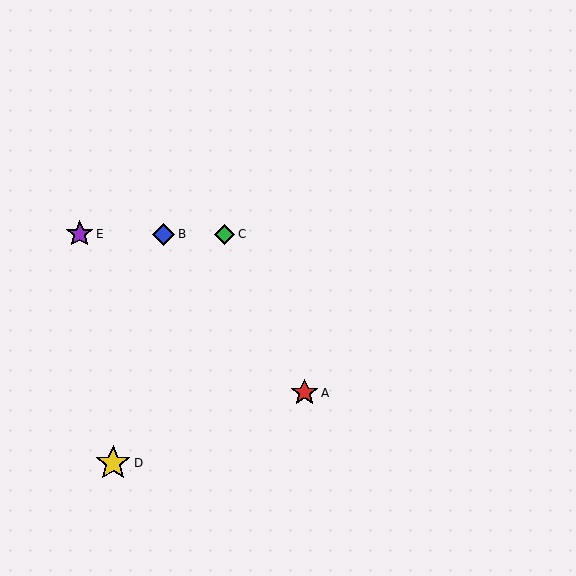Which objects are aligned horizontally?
Objects B, C, E are aligned horizontally.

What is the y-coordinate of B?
Object B is at y≈234.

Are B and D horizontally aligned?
No, B is at y≈234 and D is at y≈463.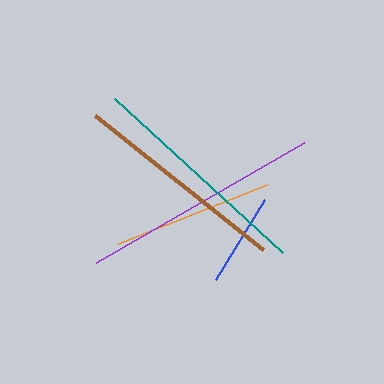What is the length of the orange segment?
The orange segment is approximately 161 pixels long.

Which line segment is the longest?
The purple line is the longest at approximately 240 pixels.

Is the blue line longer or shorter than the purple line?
The purple line is longer than the blue line.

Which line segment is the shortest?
The blue line is the shortest at approximately 94 pixels.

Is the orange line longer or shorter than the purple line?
The purple line is longer than the orange line.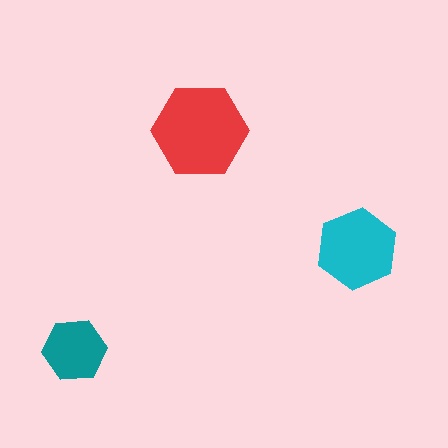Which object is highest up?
The red hexagon is topmost.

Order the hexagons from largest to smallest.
the red one, the cyan one, the teal one.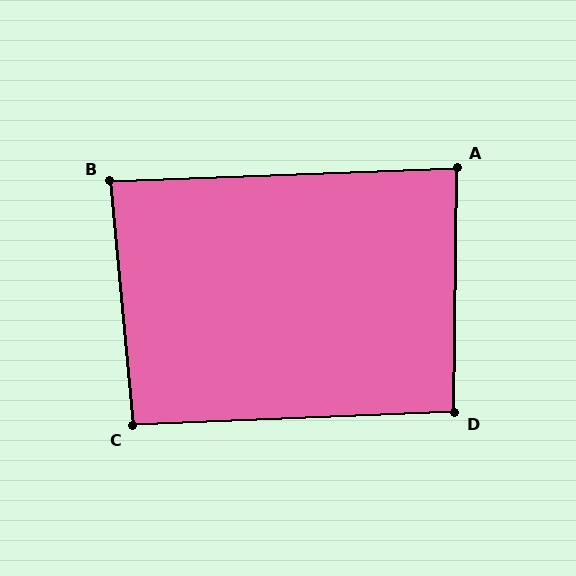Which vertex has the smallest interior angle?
B, at approximately 87 degrees.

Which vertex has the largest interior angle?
D, at approximately 93 degrees.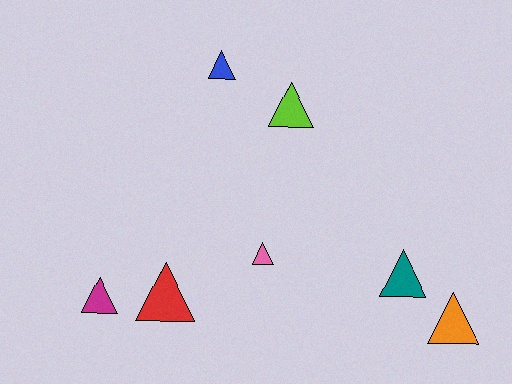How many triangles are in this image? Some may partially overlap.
There are 7 triangles.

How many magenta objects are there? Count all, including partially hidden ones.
There is 1 magenta object.